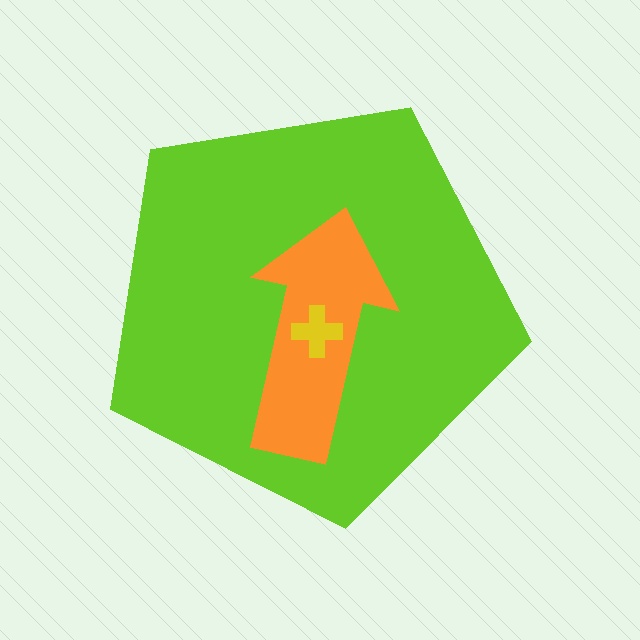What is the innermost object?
The yellow cross.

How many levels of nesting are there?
3.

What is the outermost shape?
The lime pentagon.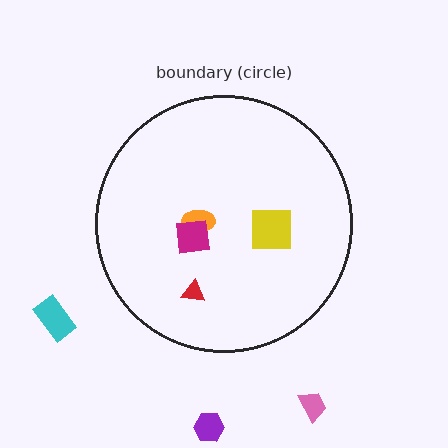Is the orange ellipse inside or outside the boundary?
Inside.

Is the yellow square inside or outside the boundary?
Inside.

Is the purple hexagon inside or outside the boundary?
Outside.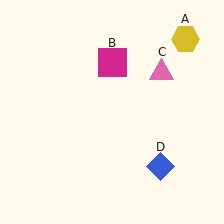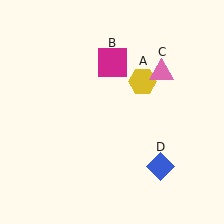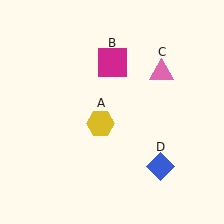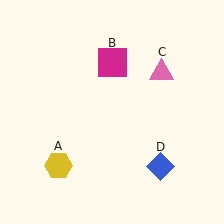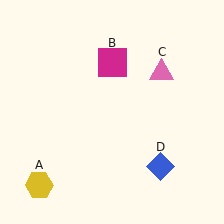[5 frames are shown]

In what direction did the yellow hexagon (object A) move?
The yellow hexagon (object A) moved down and to the left.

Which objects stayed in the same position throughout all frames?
Magenta square (object B) and pink triangle (object C) and blue diamond (object D) remained stationary.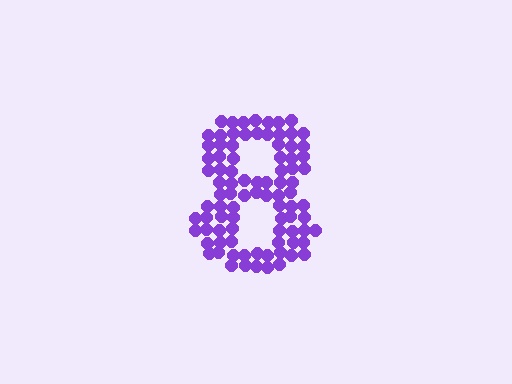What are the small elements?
The small elements are circles.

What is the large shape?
The large shape is the digit 8.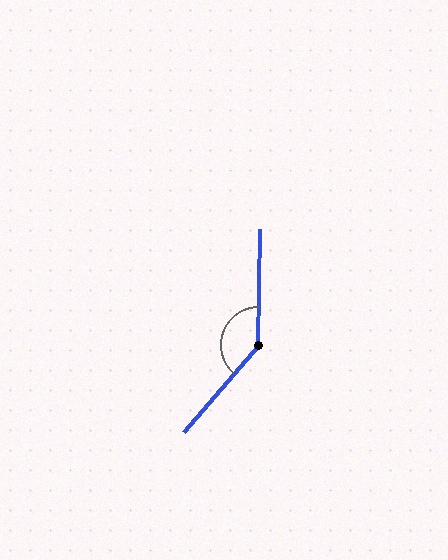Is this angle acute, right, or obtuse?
It is obtuse.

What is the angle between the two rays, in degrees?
Approximately 140 degrees.